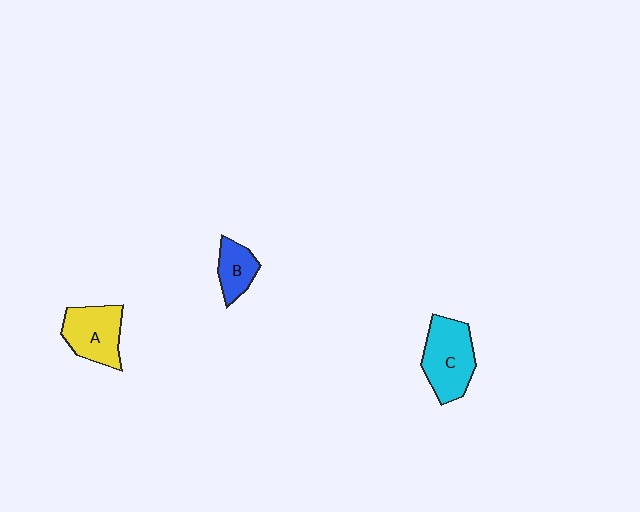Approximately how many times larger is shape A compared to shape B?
Approximately 1.6 times.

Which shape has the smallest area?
Shape B (blue).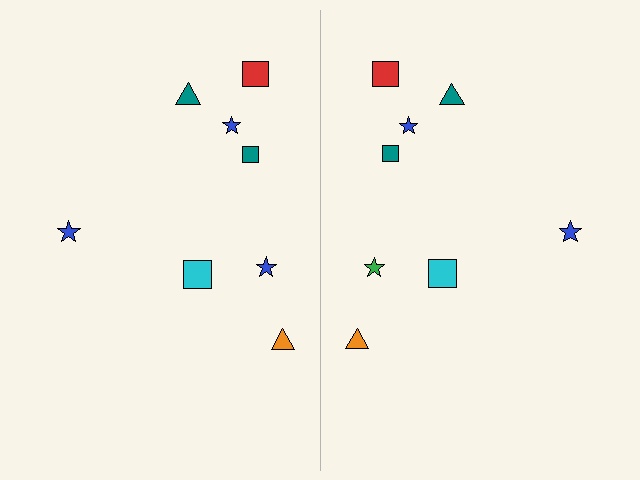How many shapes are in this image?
There are 16 shapes in this image.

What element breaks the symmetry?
The green star on the right side breaks the symmetry — its mirror counterpart is blue.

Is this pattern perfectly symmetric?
No, the pattern is not perfectly symmetric. The green star on the right side breaks the symmetry — its mirror counterpart is blue.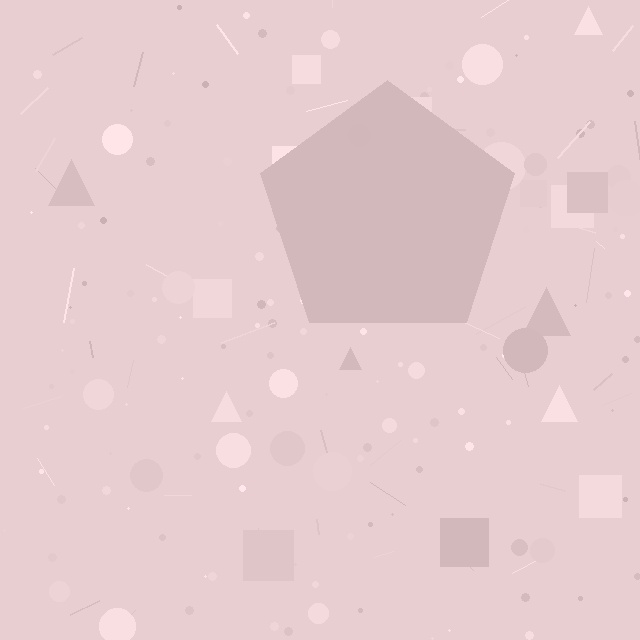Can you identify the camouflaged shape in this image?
The camouflaged shape is a pentagon.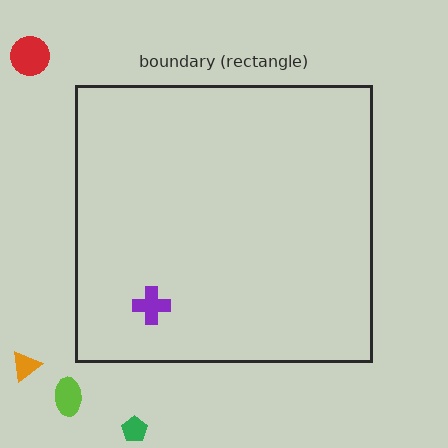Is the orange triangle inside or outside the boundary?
Outside.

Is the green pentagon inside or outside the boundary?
Outside.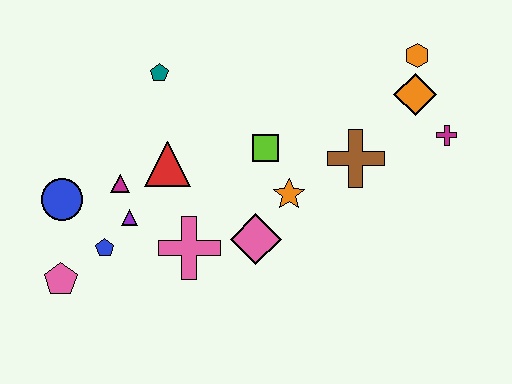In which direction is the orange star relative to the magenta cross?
The orange star is to the left of the magenta cross.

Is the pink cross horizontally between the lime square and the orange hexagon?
No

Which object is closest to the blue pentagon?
The purple triangle is closest to the blue pentagon.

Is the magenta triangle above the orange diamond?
No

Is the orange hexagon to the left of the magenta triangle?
No